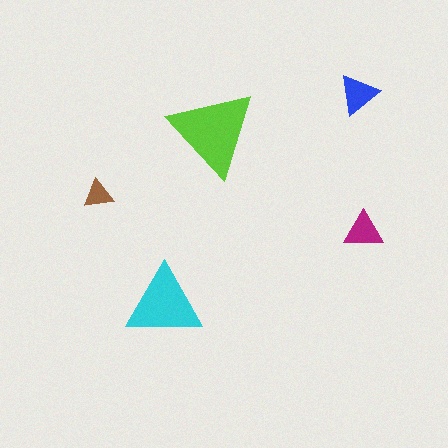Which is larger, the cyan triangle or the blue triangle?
The cyan one.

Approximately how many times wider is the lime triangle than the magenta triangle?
About 2.5 times wider.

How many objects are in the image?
There are 5 objects in the image.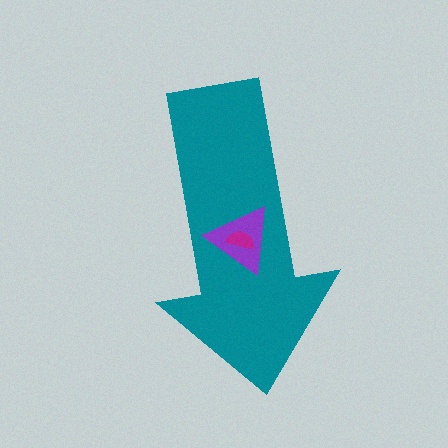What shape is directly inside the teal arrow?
The purple triangle.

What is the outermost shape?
The teal arrow.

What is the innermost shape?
The magenta semicircle.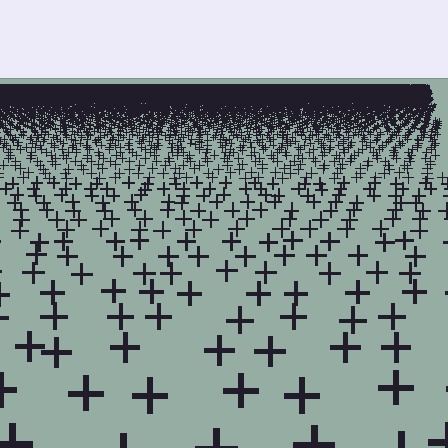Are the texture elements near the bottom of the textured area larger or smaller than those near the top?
Larger. Near the bottom, elements are closer to the viewer and appear at a bigger on-screen size.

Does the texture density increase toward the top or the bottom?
Density increases toward the top.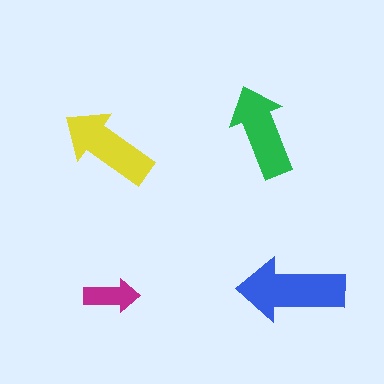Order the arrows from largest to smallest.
the blue one, the yellow one, the green one, the magenta one.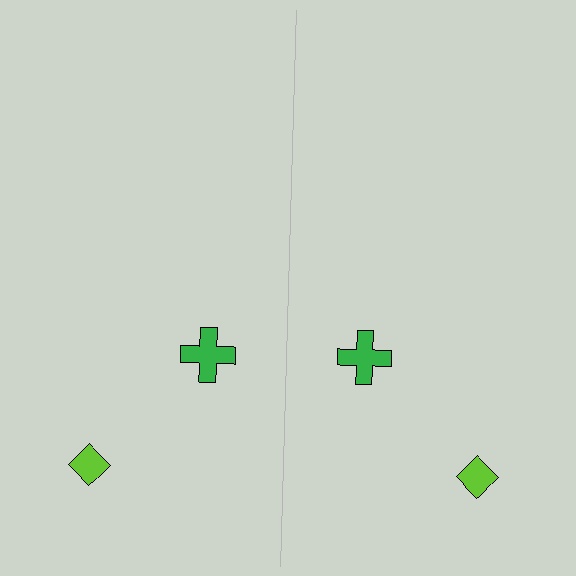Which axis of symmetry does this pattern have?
The pattern has a vertical axis of symmetry running through the center of the image.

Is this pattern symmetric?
Yes, this pattern has bilateral (reflection) symmetry.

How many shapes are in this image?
There are 4 shapes in this image.